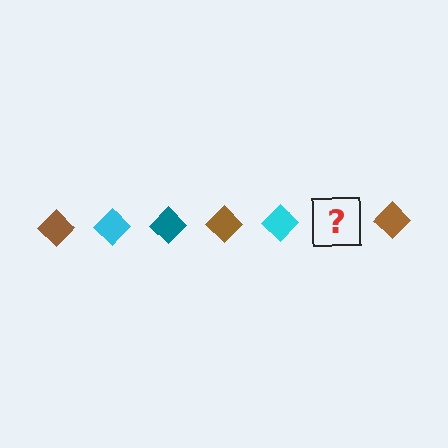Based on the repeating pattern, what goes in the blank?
The blank should be a teal diamond.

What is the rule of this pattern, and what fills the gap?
The rule is that the pattern cycles through brown, cyan, teal diamonds. The gap should be filled with a teal diamond.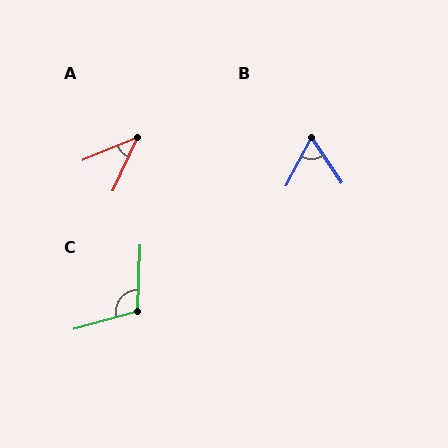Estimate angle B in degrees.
Approximately 62 degrees.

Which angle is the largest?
C, at approximately 108 degrees.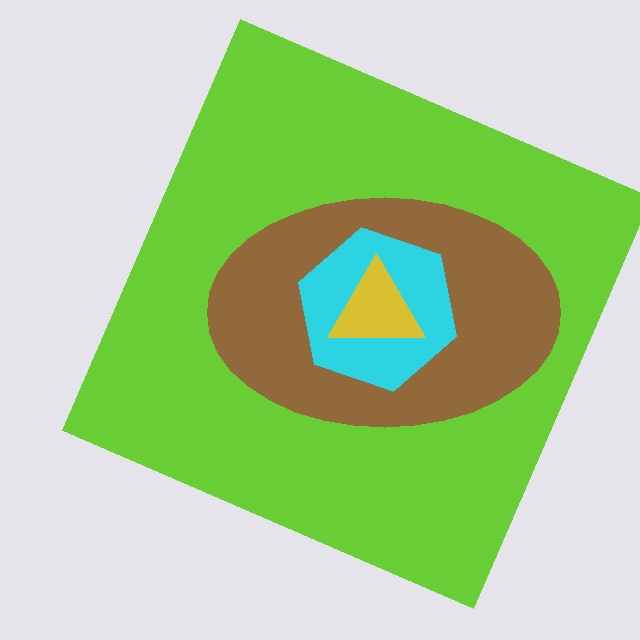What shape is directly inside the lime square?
The brown ellipse.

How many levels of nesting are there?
4.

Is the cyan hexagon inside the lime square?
Yes.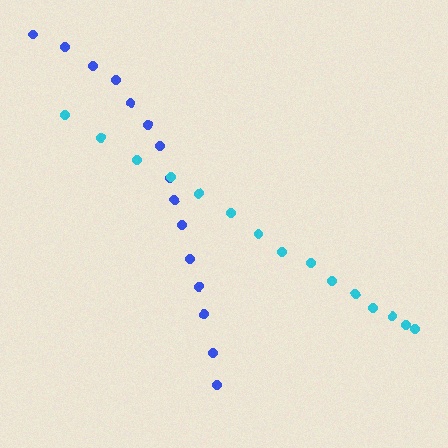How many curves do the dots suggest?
There are 2 distinct paths.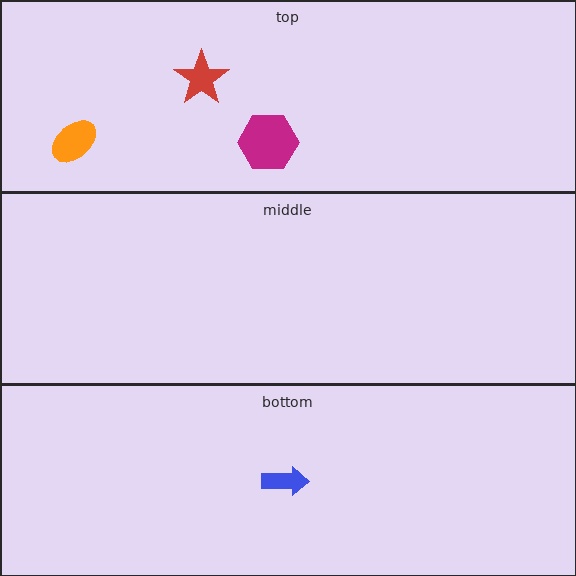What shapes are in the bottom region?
The blue arrow.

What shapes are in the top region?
The red star, the orange ellipse, the magenta hexagon.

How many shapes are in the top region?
3.